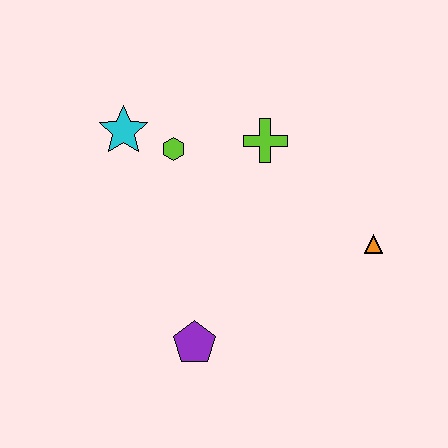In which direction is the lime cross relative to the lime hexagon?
The lime cross is to the right of the lime hexagon.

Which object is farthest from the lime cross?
The purple pentagon is farthest from the lime cross.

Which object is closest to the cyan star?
The lime hexagon is closest to the cyan star.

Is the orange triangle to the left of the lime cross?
No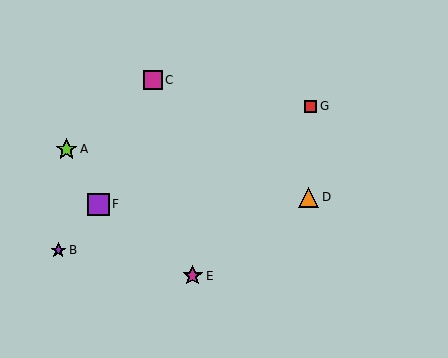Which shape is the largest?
The purple square (labeled F) is the largest.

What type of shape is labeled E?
Shape E is a magenta star.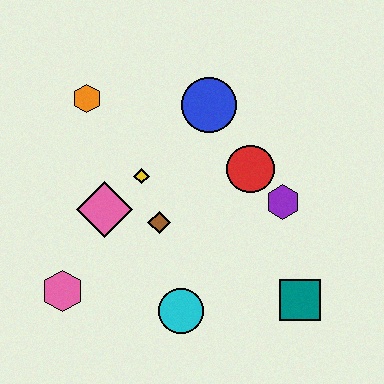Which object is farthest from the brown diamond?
The teal square is farthest from the brown diamond.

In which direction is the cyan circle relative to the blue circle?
The cyan circle is below the blue circle.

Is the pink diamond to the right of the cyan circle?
No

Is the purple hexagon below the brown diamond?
No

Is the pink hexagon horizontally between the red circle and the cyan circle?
No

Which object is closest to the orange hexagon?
The yellow diamond is closest to the orange hexagon.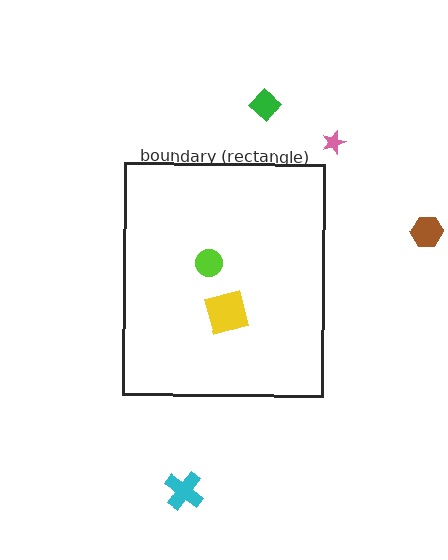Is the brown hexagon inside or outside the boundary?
Outside.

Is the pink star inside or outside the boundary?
Outside.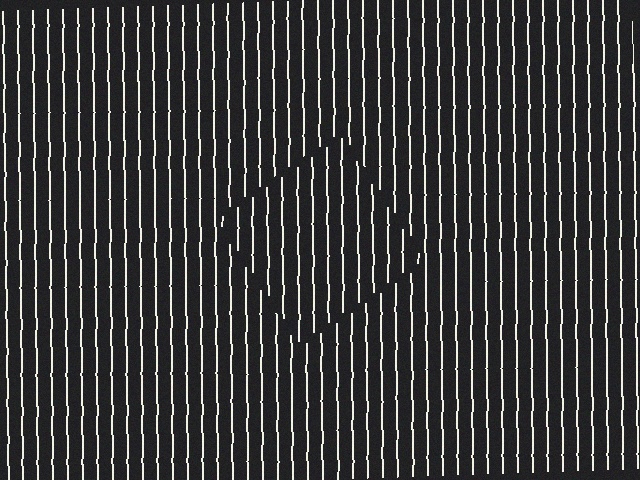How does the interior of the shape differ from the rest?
The interior of the shape contains the same grating, shifted by half a period — the contour is defined by the phase discontinuity where line-ends from the inner and outer gratings abut.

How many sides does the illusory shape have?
4 sides — the line-ends trace a square.